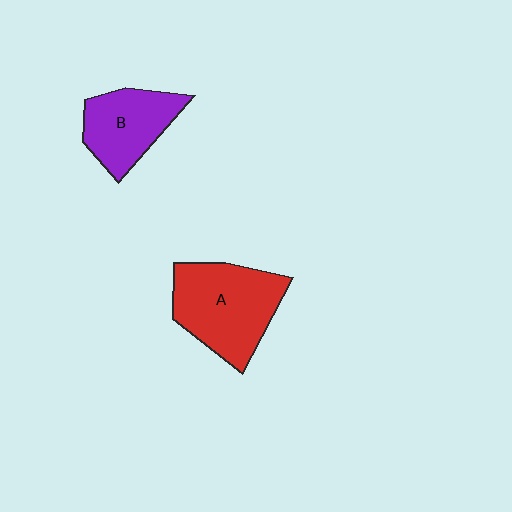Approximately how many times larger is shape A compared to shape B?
Approximately 1.4 times.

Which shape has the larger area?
Shape A (red).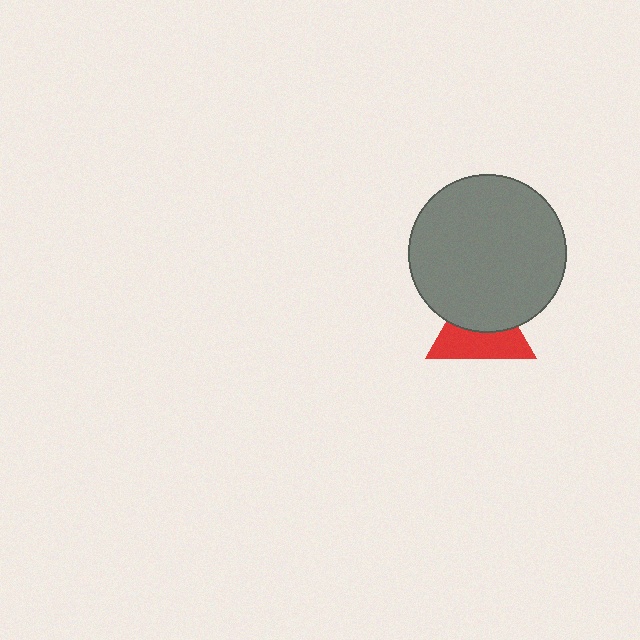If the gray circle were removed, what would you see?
You would see the complete red triangle.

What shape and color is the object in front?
The object in front is a gray circle.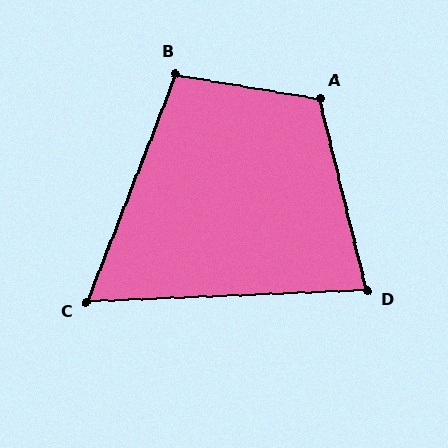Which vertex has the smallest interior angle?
C, at approximately 67 degrees.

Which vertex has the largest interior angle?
A, at approximately 113 degrees.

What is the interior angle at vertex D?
Approximately 79 degrees (acute).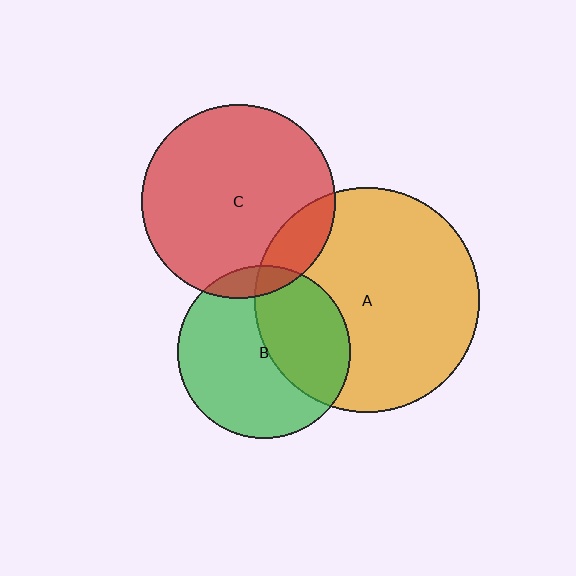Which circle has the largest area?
Circle A (orange).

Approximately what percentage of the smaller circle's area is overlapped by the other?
Approximately 40%.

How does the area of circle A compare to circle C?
Approximately 1.3 times.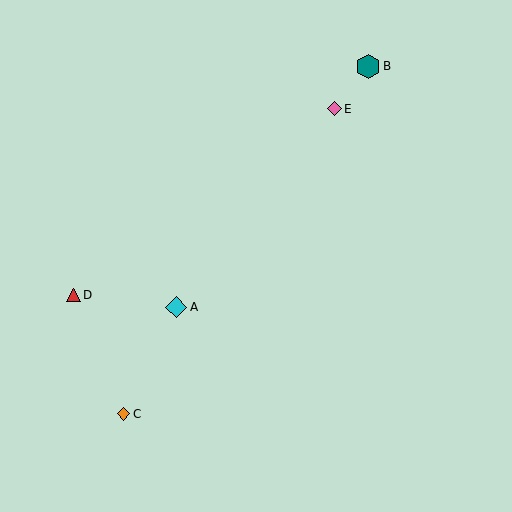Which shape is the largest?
The teal hexagon (labeled B) is the largest.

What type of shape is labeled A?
Shape A is a cyan diamond.